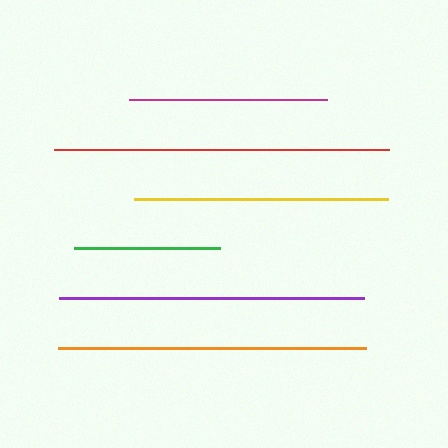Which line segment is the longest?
The red line is the longest at approximately 335 pixels.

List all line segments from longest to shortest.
From longest to shortest: red, orange, purple, yellow, magenta, green.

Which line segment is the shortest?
The green line is the shortest at approximately 146 pixels.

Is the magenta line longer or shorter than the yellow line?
The yellow line is longer than the magenta line.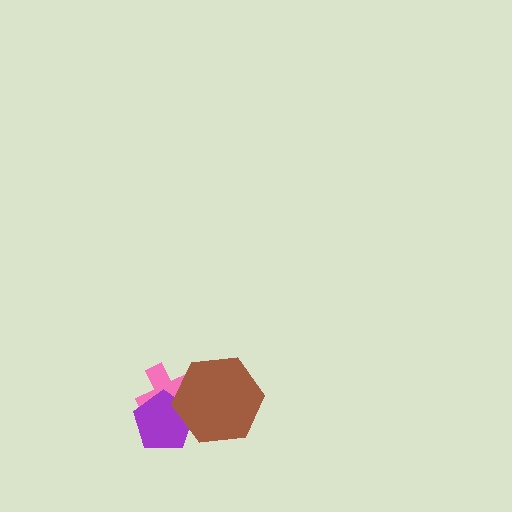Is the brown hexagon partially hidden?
No, no other shape covers it.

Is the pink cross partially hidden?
Yes, it is partially covered by another shape.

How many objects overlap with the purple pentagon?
2 objects overlap with the purple pentagon.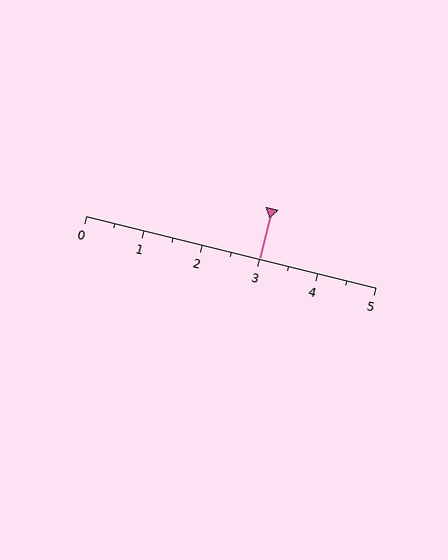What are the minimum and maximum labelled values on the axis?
The axis runs from 0 to 5.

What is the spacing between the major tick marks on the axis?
The major ticks are spaced 1 apart.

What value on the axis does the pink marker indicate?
The marker indicates approximately 3.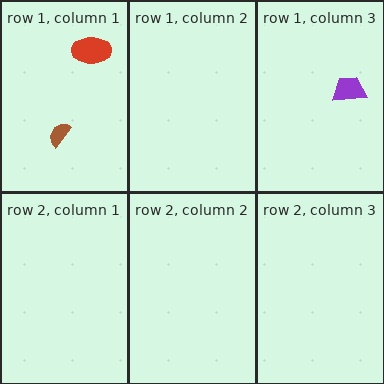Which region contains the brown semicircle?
The row 1, column 1 region.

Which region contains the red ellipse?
The row 1, column 1 region.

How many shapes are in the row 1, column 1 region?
2.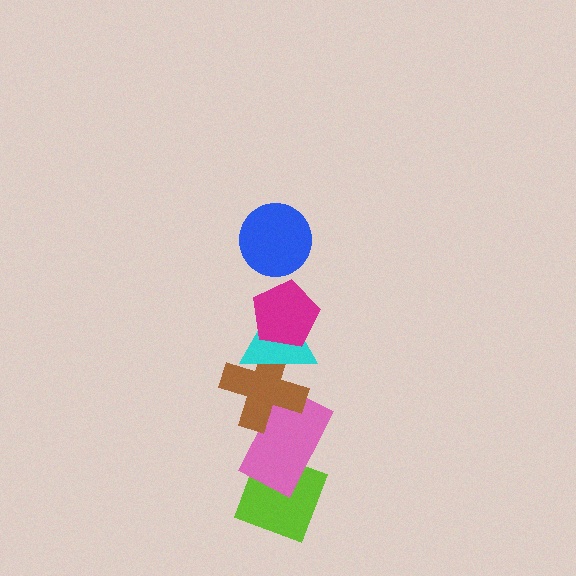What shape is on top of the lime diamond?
The pink rectangle is on top of the lime diamond.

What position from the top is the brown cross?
The brown cross is 4th from the top.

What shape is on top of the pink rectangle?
The brown cross is on top of the pink rectangle.